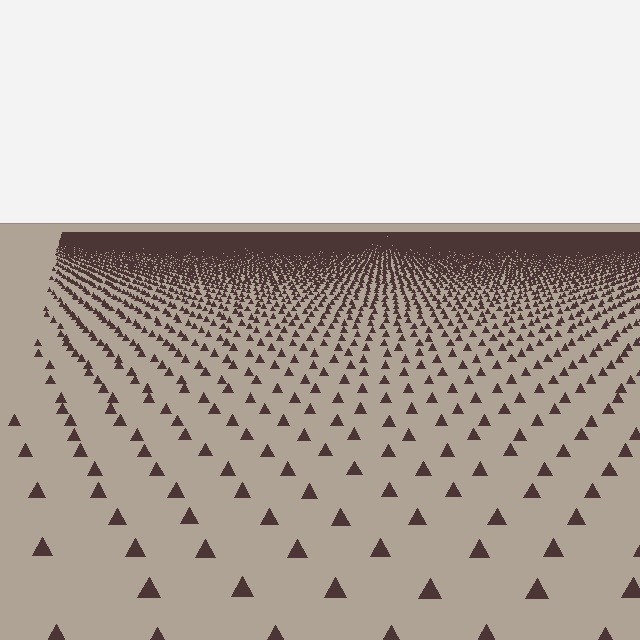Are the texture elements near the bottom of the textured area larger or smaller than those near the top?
Larger. Near the bottom, elements are closer to the viewer and appear at a bigger on-screen size.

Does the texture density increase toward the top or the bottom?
Density increases toward the top.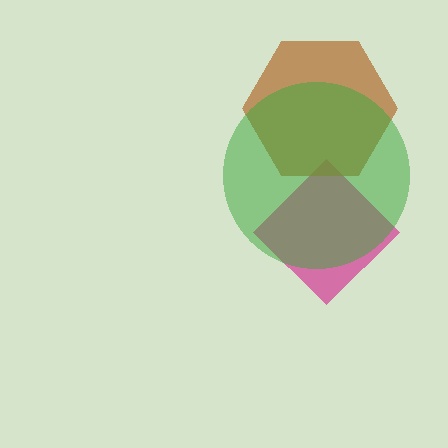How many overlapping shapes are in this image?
There are 3 overlapping shapes in the image.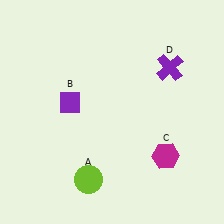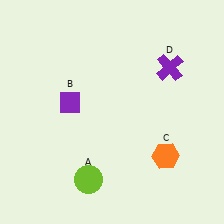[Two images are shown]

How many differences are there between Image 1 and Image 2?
There is 1 difference between the two images.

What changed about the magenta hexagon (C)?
In Image 1, C is magenta. In Image 2, it changed to orange.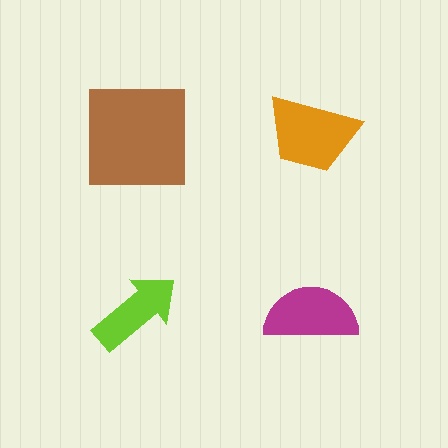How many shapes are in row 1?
2 shapes.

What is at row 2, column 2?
A magenta semicircle.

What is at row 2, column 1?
A lime arrow.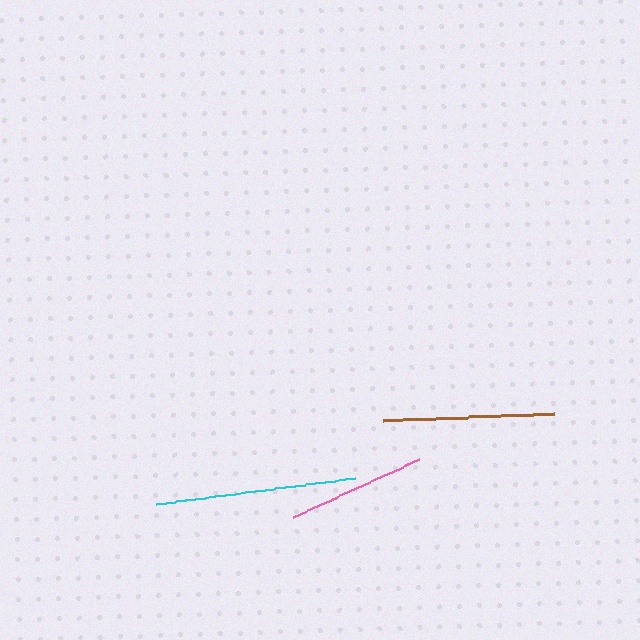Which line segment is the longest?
The cyan line is the longest at approximately 201 pixels.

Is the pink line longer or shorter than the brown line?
The brown line is longer than the pink line.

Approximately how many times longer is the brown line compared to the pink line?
The brown line is approximately 1.2 times the length of the pink line.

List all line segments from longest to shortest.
From longest to shortest: cyan, brown, pink.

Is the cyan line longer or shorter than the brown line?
The cyan line is longer than the brown line.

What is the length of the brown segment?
The brown segment is approximately 172 pixels long.